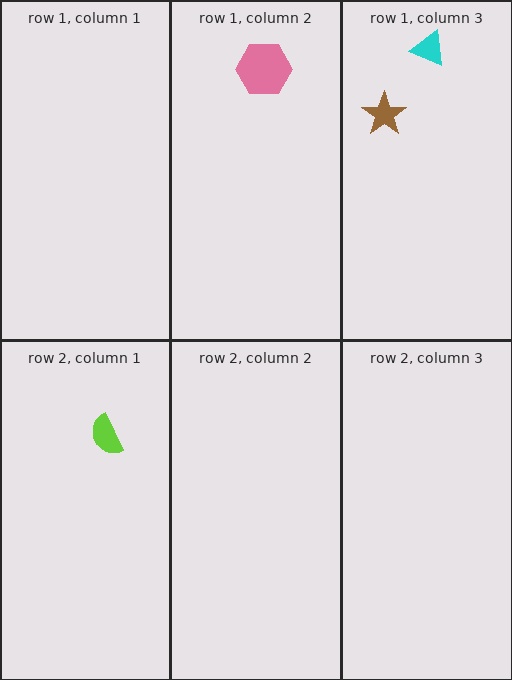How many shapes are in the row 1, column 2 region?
1.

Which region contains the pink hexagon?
The row 1, column 2 region.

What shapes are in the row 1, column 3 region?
The brown star, the cyan triangle.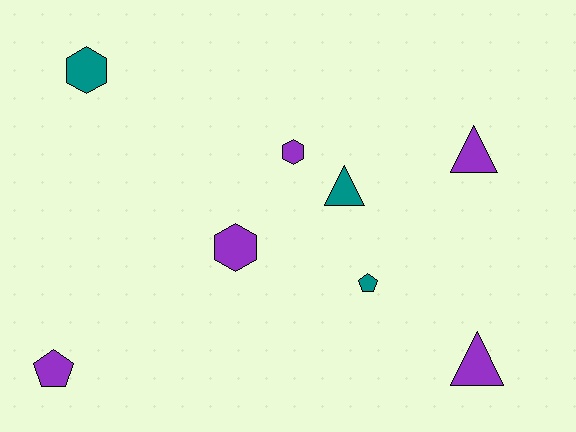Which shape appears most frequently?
Hexagon, with 3 objects.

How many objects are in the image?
There are 8 objects.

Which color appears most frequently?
Purple, with 5 objects.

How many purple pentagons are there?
There is 1 purple pentagon.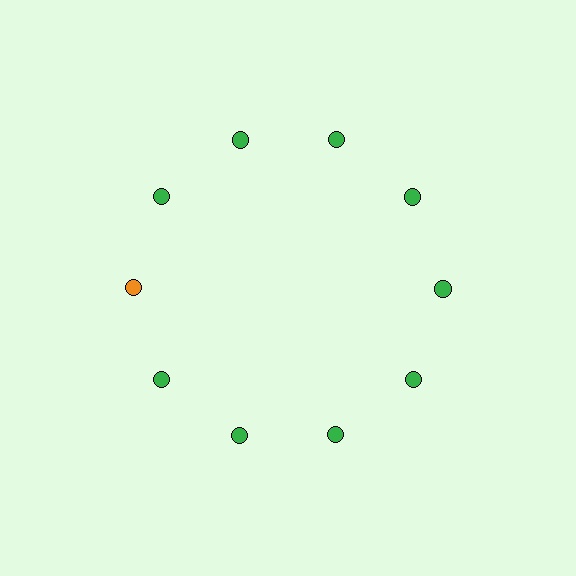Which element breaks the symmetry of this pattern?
The orange circle at roughly the 9 o'clock position breaks the symmetry. All other shapes are green circles.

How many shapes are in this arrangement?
There are 10 shapes arranged in a ring pattern.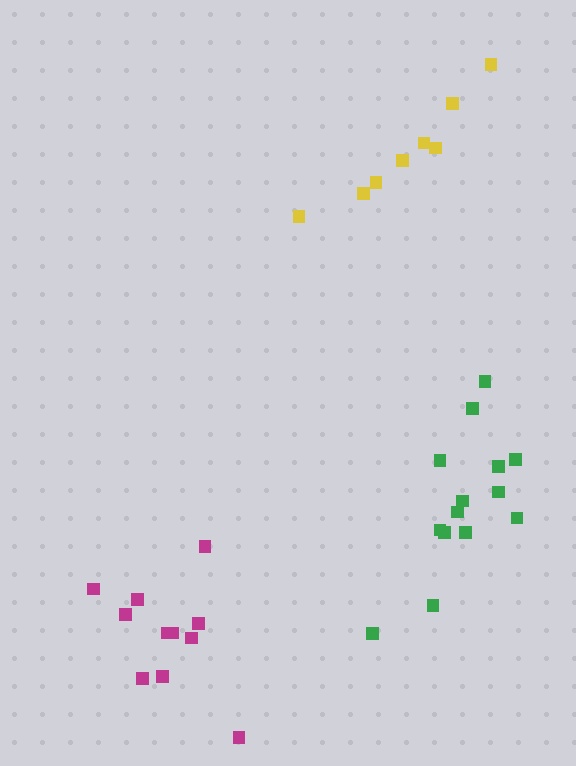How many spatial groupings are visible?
There are 3 spatial groupings.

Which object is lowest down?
The magenta cluster is bottommost.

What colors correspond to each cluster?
The clusters are colored: magenta, yellow, green.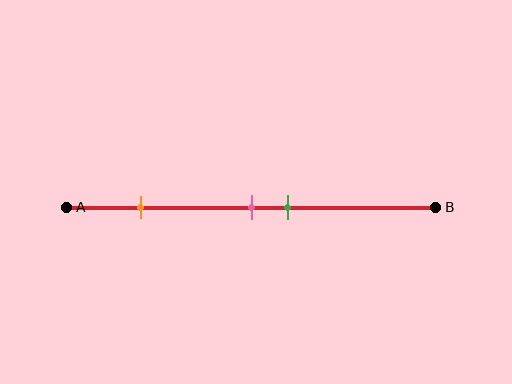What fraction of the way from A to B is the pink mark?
The pink mark is approximately 50% (0.5) of the way from A to B.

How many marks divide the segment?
There are 3 marks dividing the segment.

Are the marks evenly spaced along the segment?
No, the marks are not evenly spaced.